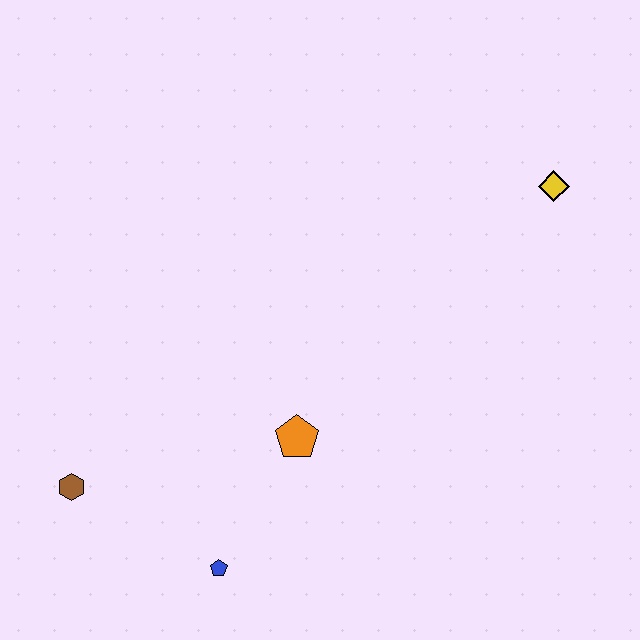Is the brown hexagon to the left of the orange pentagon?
Yes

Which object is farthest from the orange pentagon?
The yellow diamond is farthest from the orange pentagon.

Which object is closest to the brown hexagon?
The blue pentagon is closest to the brown hexagon.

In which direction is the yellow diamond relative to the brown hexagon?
The yellow diamond is to the right of the brown hexagon.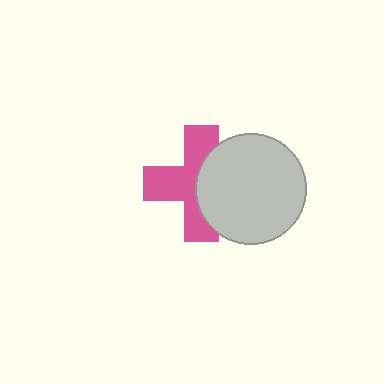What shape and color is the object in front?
The object in front is a light gray circle.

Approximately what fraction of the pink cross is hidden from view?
Roughly 43% of the pink cross is hidden behind the light gray circle.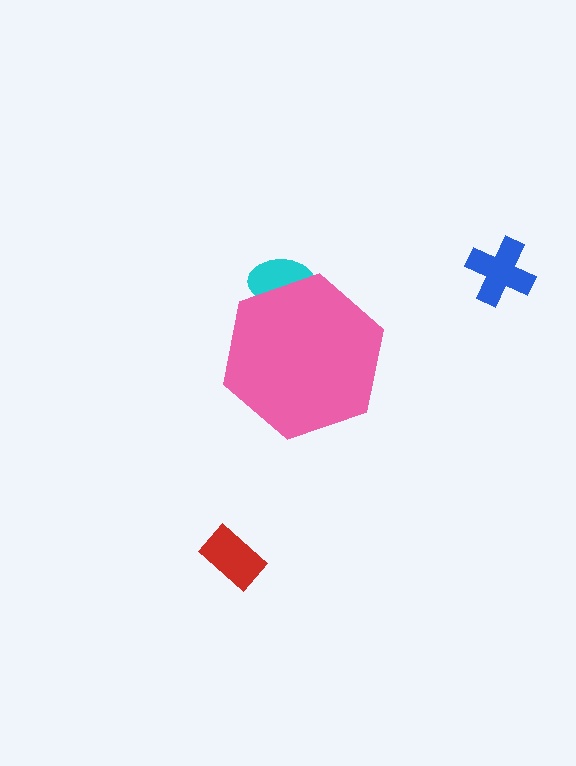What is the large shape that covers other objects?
A pink hexagon.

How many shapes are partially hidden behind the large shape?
1 shape is partially hidden.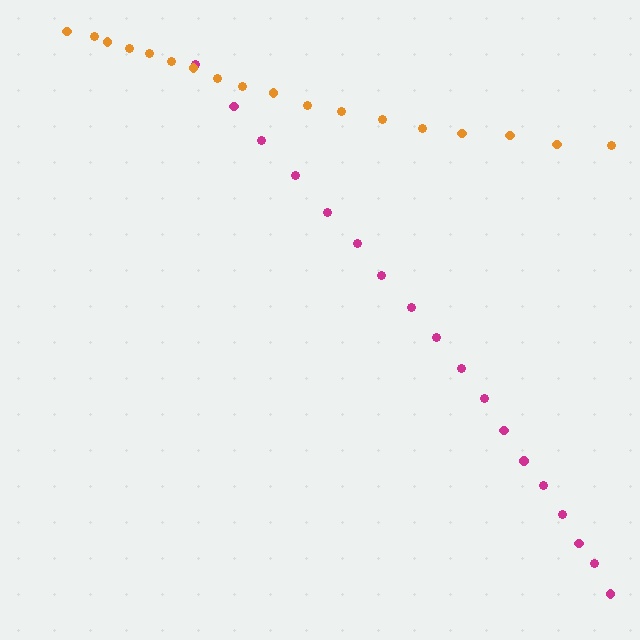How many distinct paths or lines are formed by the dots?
There are 2 distinct paths.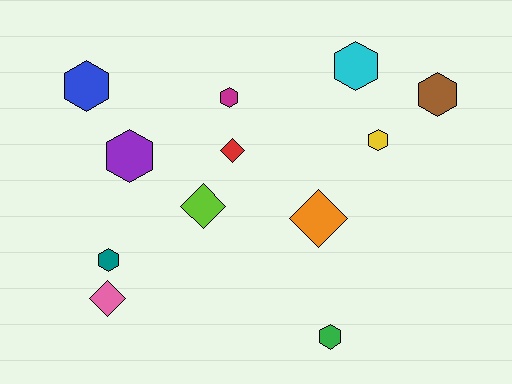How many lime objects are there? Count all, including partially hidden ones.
There is 1 lime object.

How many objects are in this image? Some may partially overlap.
There are 12 objects.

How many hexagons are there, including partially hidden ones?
There are 8 hexagons.